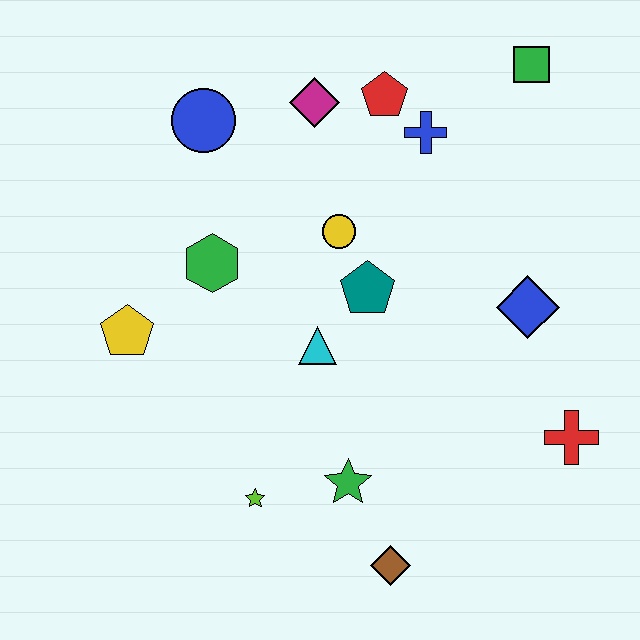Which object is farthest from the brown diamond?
The green square is farthest from the brown diamond.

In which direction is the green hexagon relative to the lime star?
The green hexagon is above the lime star.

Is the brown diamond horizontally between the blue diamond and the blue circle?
Yes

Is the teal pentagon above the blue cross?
No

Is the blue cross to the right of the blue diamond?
No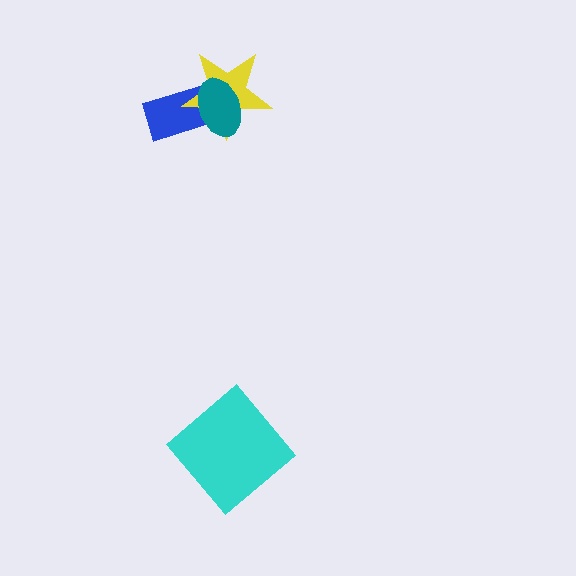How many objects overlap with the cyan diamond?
0 objects overlap with the cyan diamond.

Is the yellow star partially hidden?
Yes, it is partially covered by another shape.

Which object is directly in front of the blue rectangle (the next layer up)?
The yellow star is directly in front of the blue rectangle.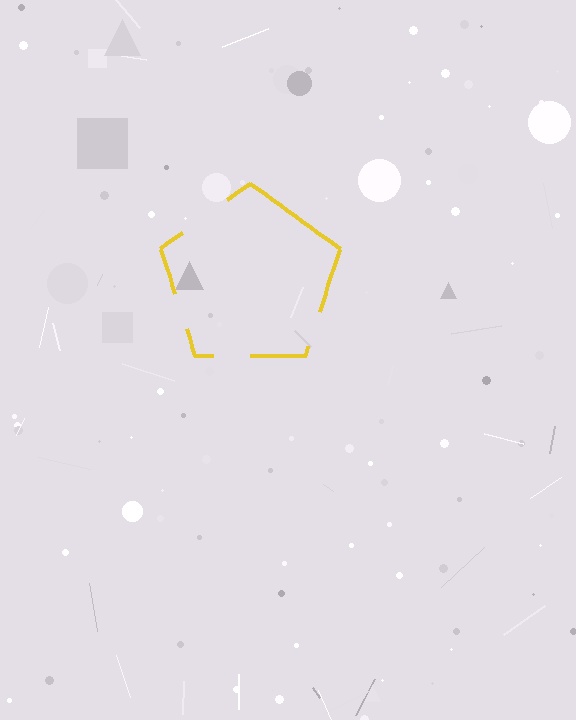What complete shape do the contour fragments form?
The contour fragments form a pentagon.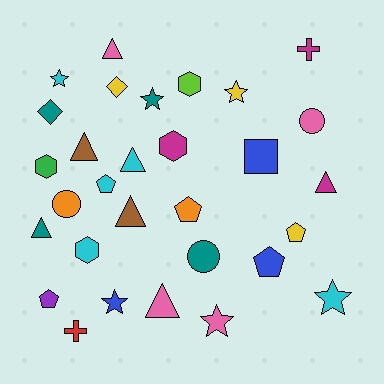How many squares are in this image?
There is 1 square.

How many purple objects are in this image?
There is 1 purple object.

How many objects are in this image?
There are 30 objects.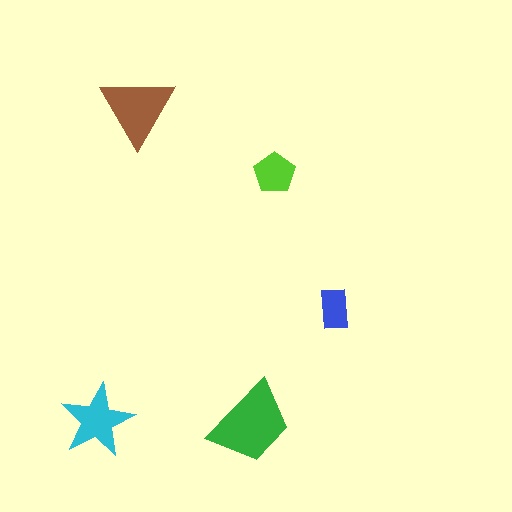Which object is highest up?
The brown triangle is topmost.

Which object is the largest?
The green trapezoid.